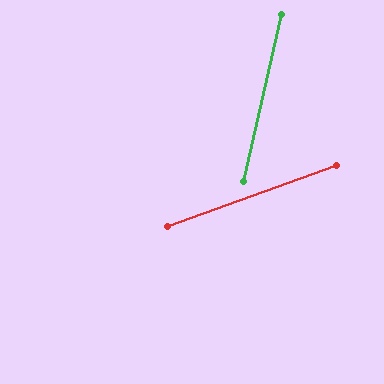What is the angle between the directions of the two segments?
Approximately 57 degrees.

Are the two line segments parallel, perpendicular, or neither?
Neither parallel nor perpendicular — they differ by about 57°.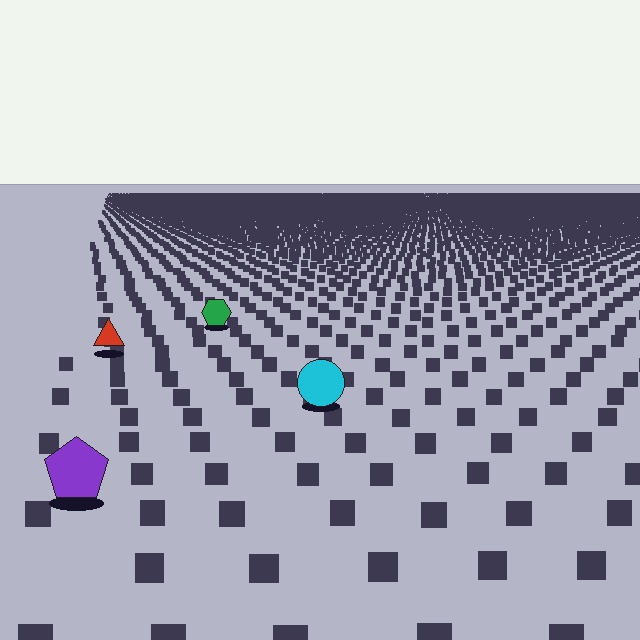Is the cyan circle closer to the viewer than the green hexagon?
Yes. The cyan circle is closer — you can tell from the texture gradient: the ground texture is coarser near it.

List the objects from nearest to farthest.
From nearest to farthest: the purple pentagon, the cyan circle, the red triangle, the green hexagon.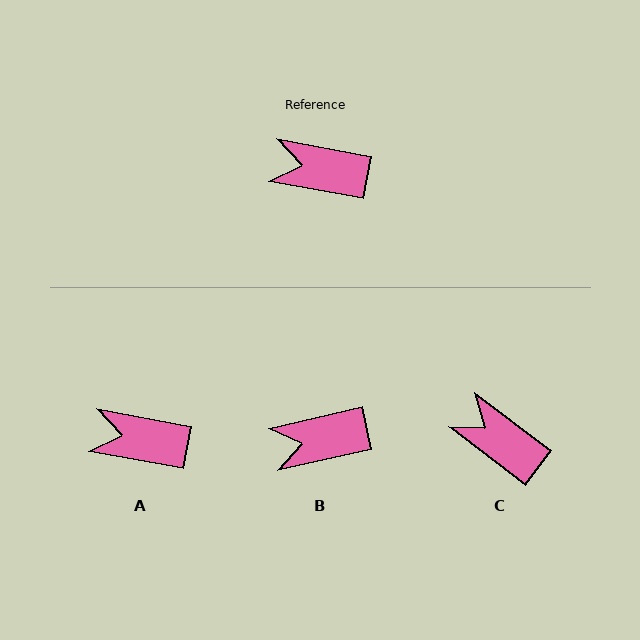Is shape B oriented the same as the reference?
No, it is off by about 23 degrees.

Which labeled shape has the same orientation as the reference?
A.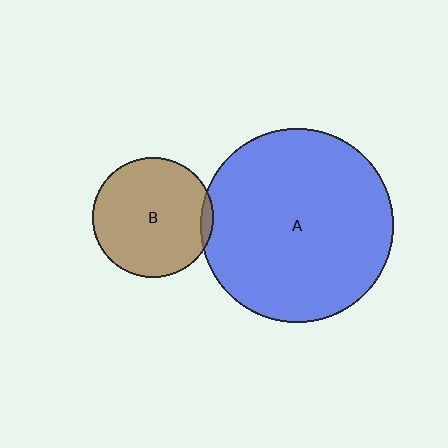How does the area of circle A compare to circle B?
Approximately 2.6 times.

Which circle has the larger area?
Circle A (blue).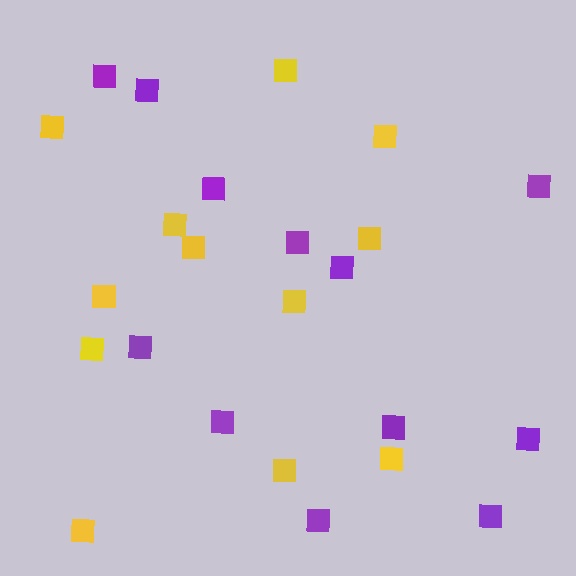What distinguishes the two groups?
There are 2 groups: one group of yellow squares (12) and one group of purple squares (12).